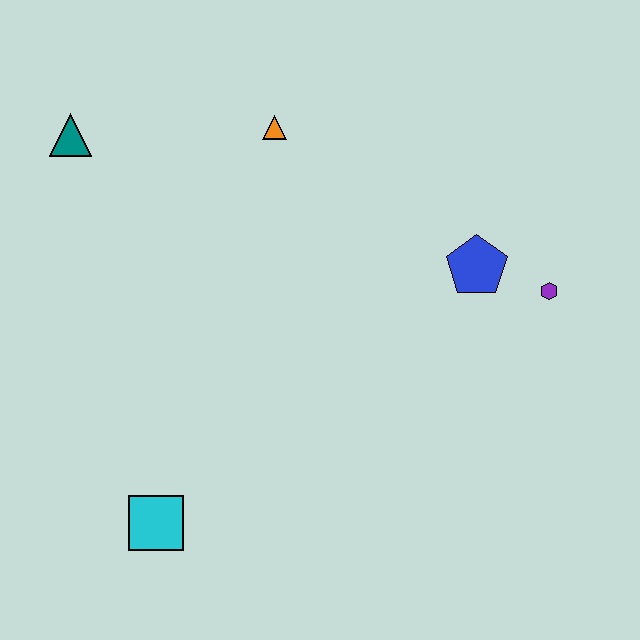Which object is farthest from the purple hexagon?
The teal triangle is farthest from the purple hexagon.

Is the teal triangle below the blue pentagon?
No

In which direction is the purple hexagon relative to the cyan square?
The purple hexagon is to the right of the cyan square.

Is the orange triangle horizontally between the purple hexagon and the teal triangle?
Yes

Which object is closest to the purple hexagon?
The blue pentagon is closest to the purple hexagon.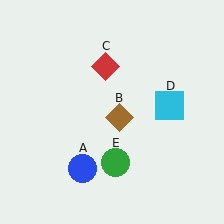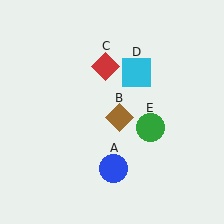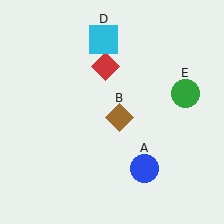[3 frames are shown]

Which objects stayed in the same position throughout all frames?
Brown diamond (object B) and red diamond (object C) remained stationary.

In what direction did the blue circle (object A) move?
The blue circle (object A) moved right.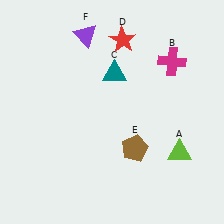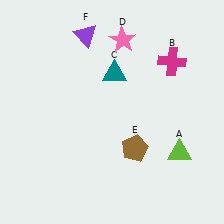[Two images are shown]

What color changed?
The star (D) changed from red in Image 1 to pink in Image 2.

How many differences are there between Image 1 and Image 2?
There is 1 difference between the two images.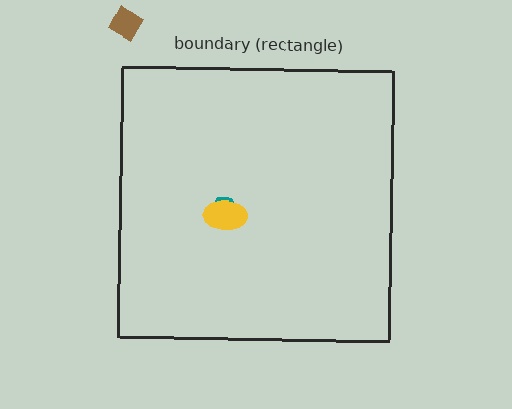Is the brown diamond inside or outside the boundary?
Outside.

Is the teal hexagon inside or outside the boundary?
Inside.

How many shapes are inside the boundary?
2 inside, 1 outside.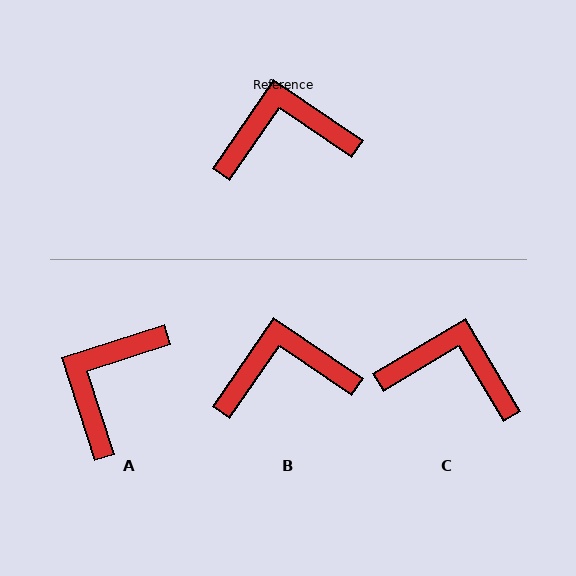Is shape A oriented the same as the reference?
No, it is off by about 52 degrees.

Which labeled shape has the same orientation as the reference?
B.